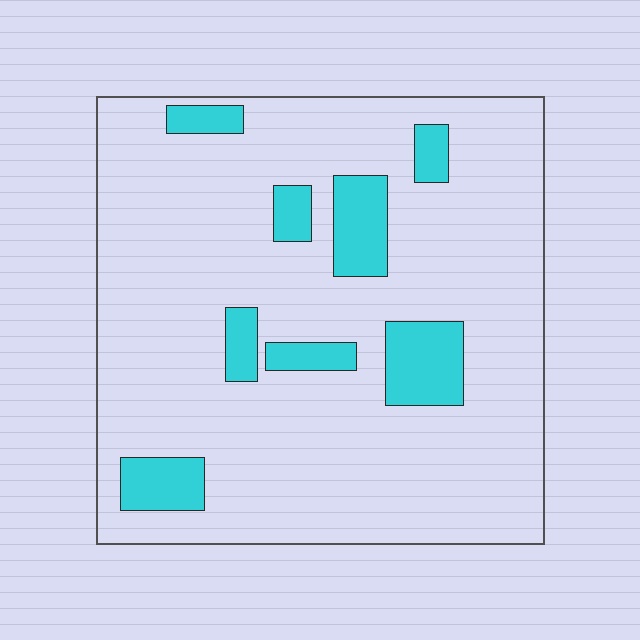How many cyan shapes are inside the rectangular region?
8.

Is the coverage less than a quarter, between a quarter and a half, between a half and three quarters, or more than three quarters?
Less than a quarter.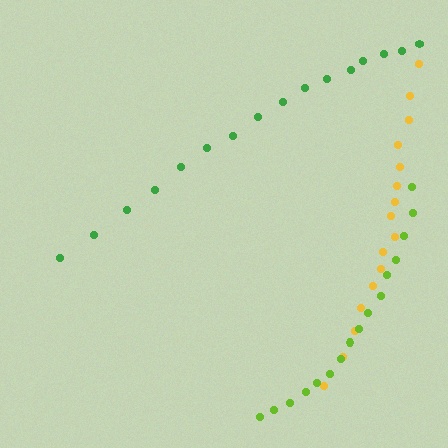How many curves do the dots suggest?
There are 3 distinct paths.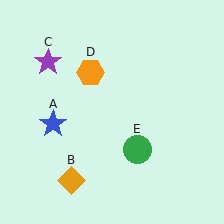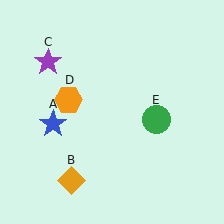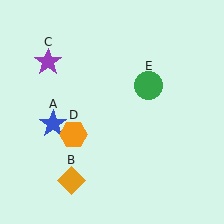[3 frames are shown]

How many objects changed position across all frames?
2 objects changed position: orange hexagon (object D), green circle (object E).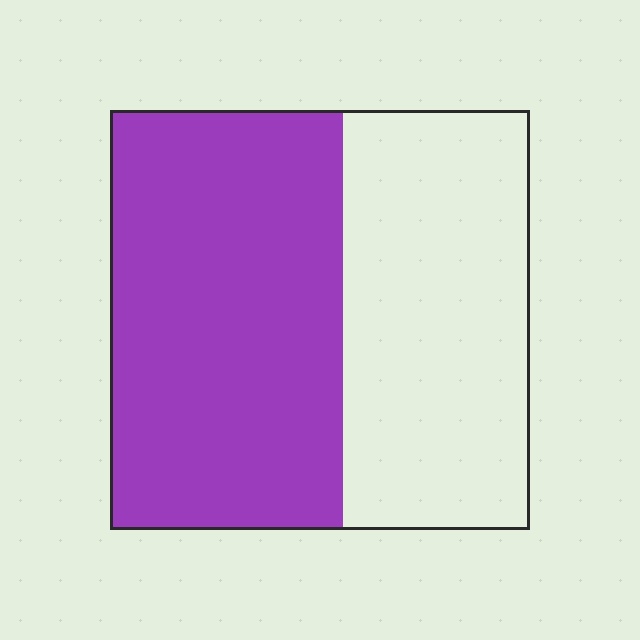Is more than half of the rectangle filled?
Yes.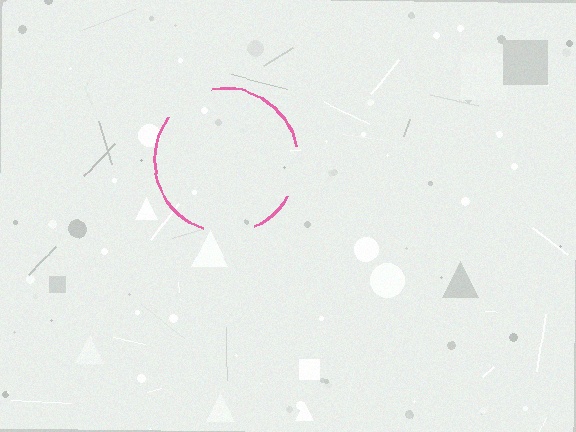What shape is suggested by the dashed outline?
The dashed outline suggests a circle.